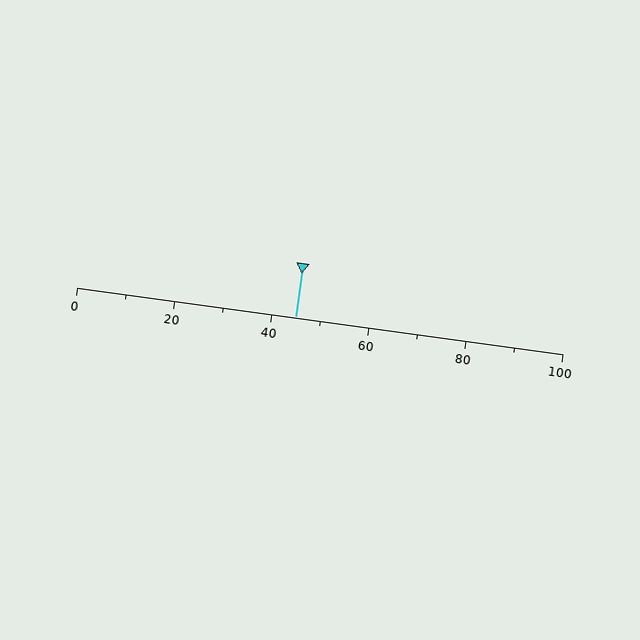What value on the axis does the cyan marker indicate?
The marker indicates approximately 45.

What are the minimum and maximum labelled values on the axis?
The axis runs from 0 to 100.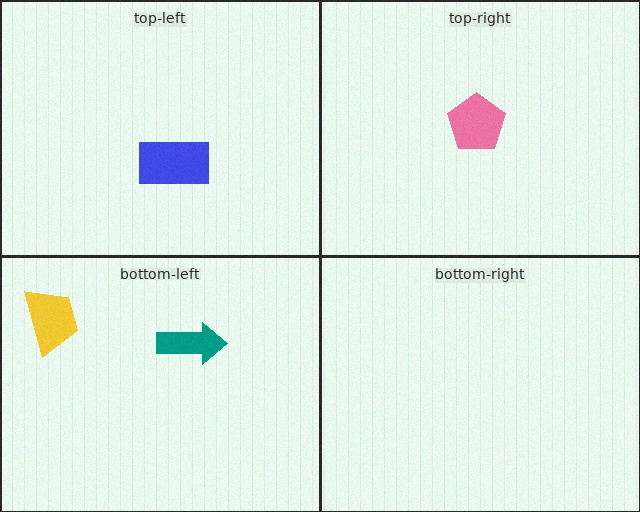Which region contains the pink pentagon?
The top-right region.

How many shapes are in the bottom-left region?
2.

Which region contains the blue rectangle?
The top-left region.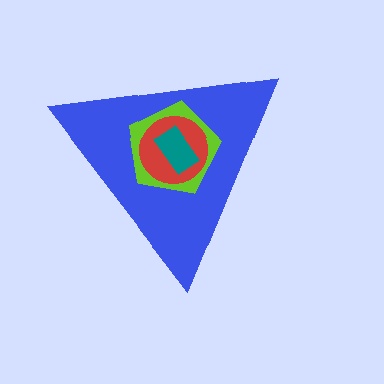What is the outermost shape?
The blue triangle.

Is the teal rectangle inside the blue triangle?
Yes.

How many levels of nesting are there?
4.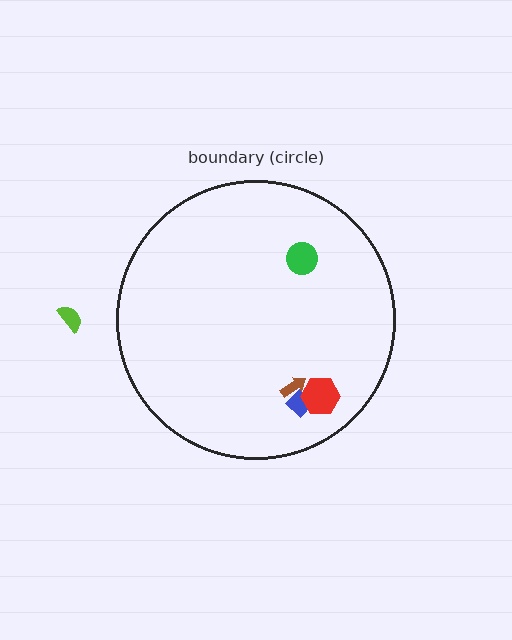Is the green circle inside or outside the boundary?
Inside.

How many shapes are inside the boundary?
4 inside, 1 outside.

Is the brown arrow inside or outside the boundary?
Inside.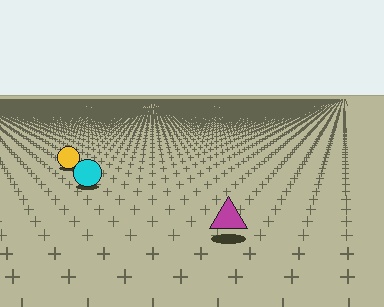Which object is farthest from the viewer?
The yellow circle is farthest from the viewer. It appears smaller and the ground texture around it is denser.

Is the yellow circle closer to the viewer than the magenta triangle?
No. The magenta triangle is closer — you can tell from the texture gradient: the ground texture is coarser near it.